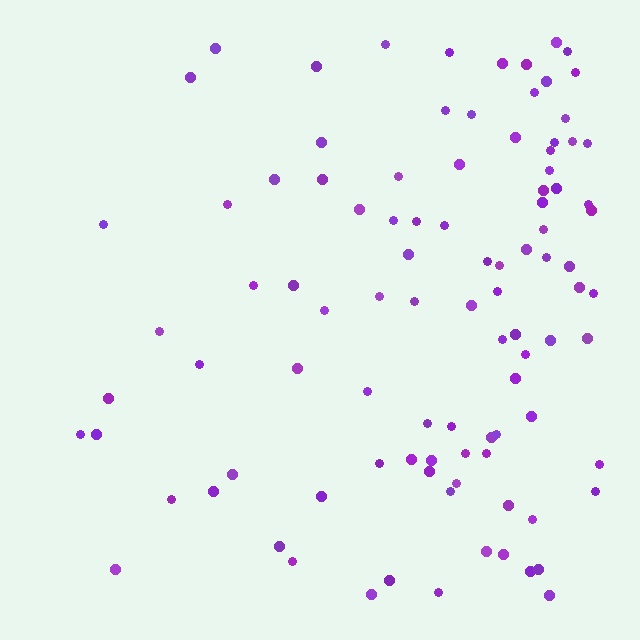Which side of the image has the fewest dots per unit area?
The left.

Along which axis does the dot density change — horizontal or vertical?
Horizontal.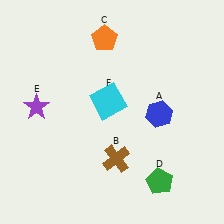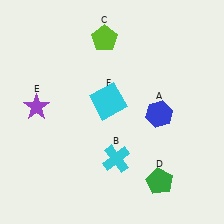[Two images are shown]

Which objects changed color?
B changed from brown to cyan. C changed from orange to lime.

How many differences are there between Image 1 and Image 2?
There are 2 differences between the two images.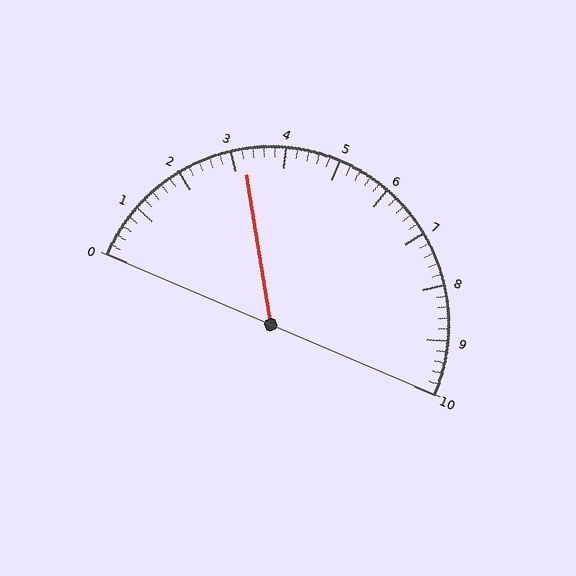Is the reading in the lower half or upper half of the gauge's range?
The reading is in the lower half of the range (0 to 10).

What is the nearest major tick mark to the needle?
The nearest major tick mark is 3.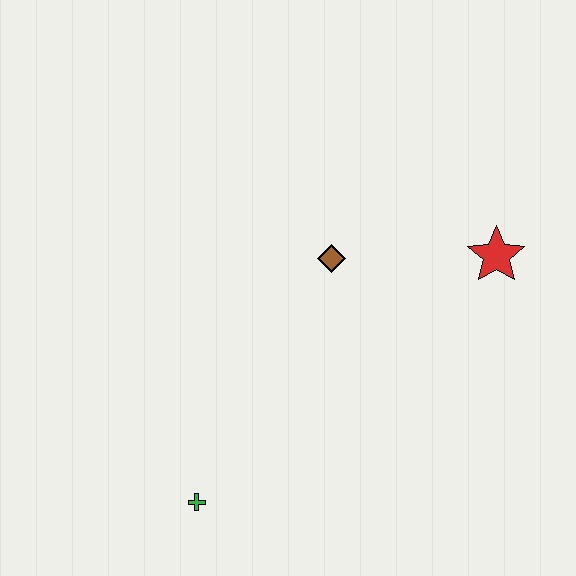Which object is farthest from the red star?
The green cross is farthest from the red star.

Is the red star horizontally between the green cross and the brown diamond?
No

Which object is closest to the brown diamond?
The red star is closest to the brown diamond.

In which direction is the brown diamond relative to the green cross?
The brown diamond is above the green cross.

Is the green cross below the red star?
Yes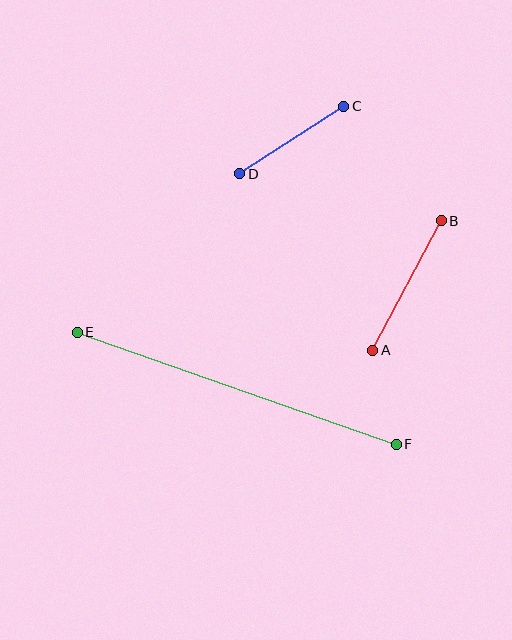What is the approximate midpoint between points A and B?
The midpoint is at approximately (407, 285) pixels.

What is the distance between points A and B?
The distance is approximately 147 pixels.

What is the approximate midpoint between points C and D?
The midpoint is at approximately (292, 140) pixels.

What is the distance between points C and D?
The distance is approximately 124 pixels.